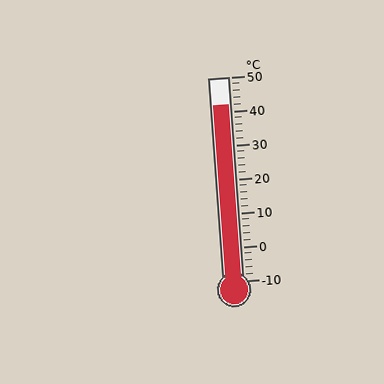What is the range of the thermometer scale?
The thermometer scale ranges from -10°C to 50°C.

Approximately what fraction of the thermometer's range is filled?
The thermometer is filled to approximately 85% of its range.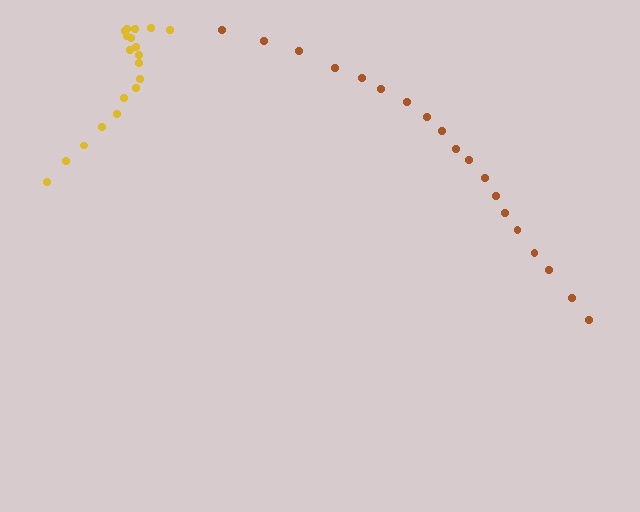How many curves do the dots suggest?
There are 2 distinct paths.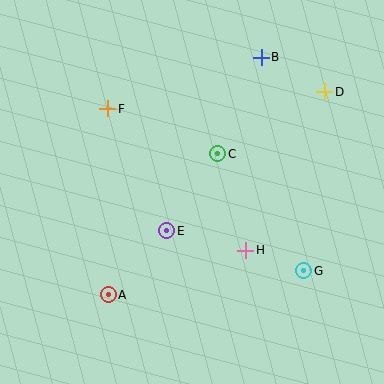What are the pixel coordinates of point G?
Point G is at (304, 271).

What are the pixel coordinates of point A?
Point A is at (108, 295).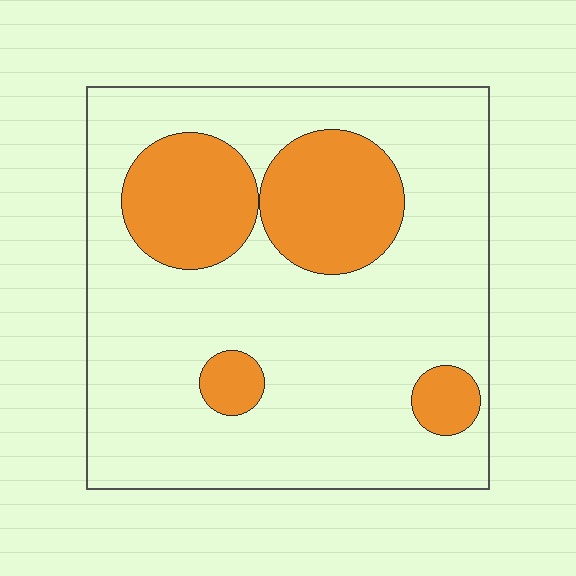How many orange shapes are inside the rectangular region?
4.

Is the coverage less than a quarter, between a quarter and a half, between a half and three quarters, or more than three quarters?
Less than a quarter.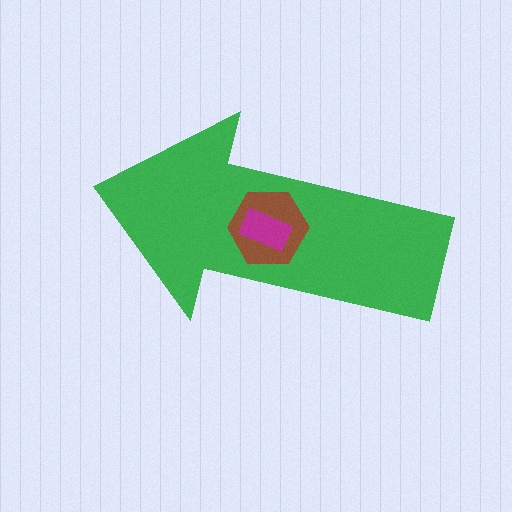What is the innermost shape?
The magenta rectangle.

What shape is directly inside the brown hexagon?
The magenta rectangle.